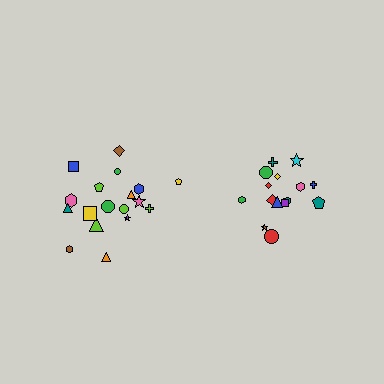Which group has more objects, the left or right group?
The left group.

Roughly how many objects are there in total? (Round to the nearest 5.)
Roughly 35 objects in total.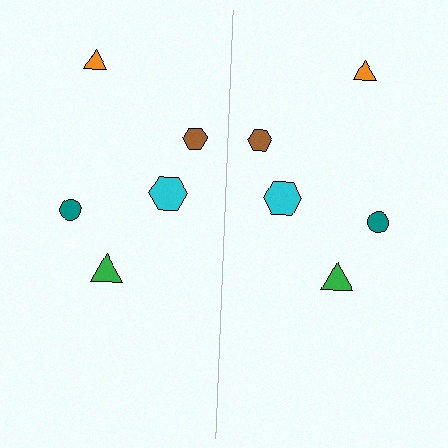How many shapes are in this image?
There are 10 shapes in this image.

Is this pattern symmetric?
Yes, this pattern has bilateral (reflection) symmetry.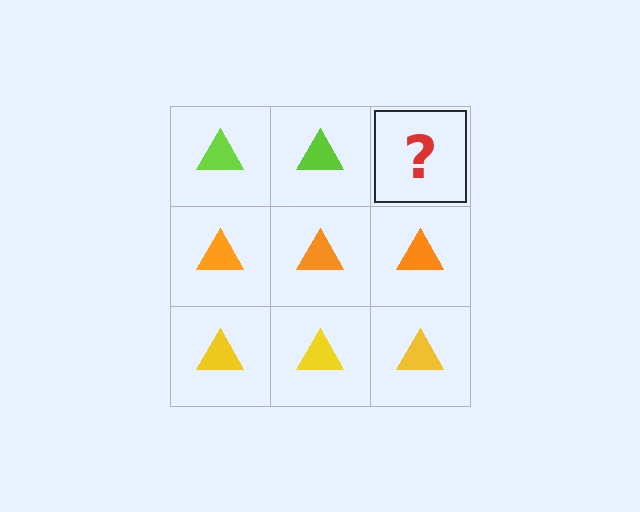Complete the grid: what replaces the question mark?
The question mark should be replaced with a lime triangle.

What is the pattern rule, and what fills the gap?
The rule is that each row has a consistent color. The gap should be filled with a lime triangle.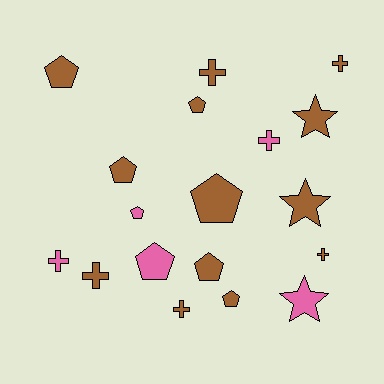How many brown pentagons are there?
There are 6 brown pentagons.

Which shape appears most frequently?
Pentagon, with 8 objects.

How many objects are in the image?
There are 18 objects.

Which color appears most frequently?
Brown, with 13 objects.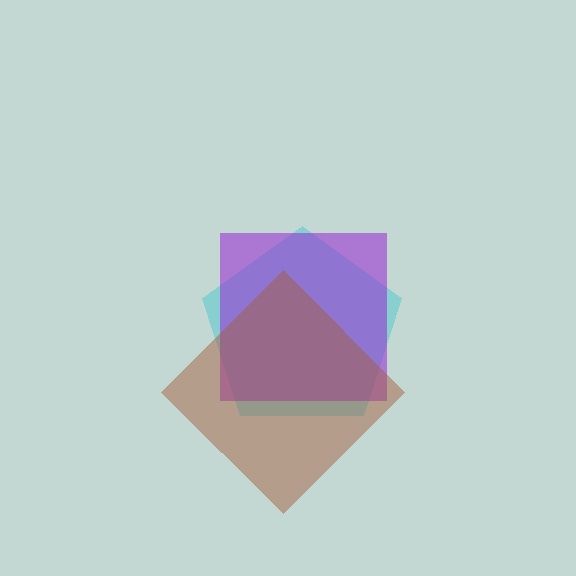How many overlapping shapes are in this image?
There are 3 overlapping shapes in the image.